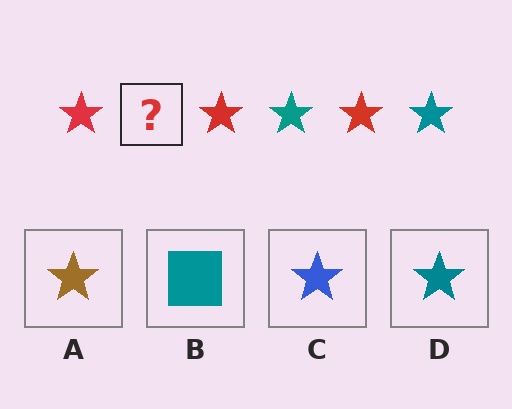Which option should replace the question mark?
Option D.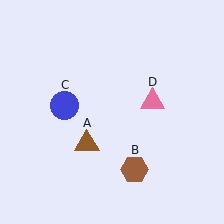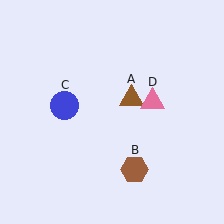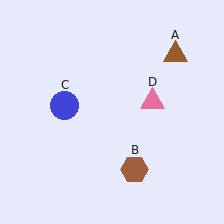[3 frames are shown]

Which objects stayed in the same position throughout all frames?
Brown hexagon (object B) and blue circle (object C) and pink triangle (object D) remained stationary.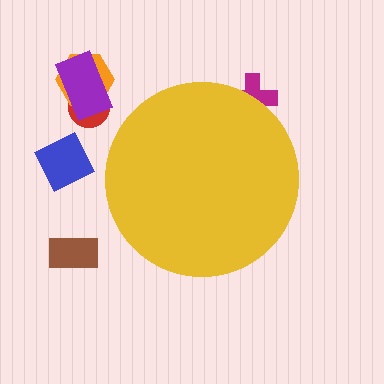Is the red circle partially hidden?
No, the red circle is fully visible.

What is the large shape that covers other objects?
A yellow circle.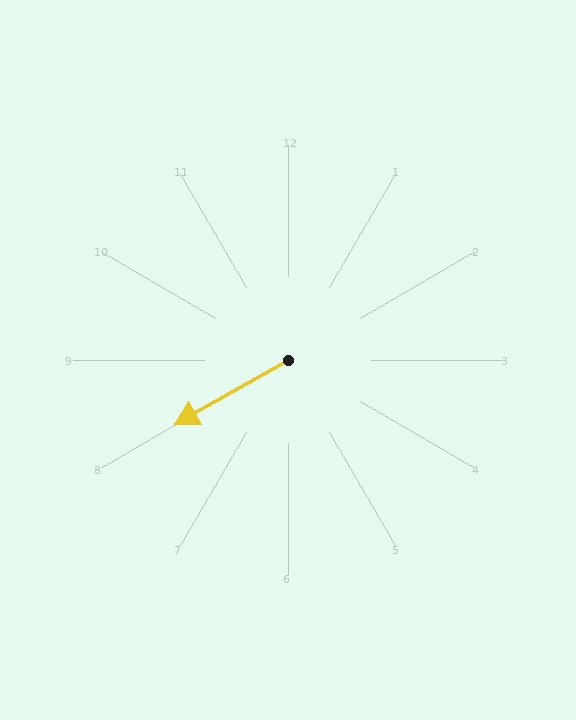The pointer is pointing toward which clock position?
Roughly 8 o'clock.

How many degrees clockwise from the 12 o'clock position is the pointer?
Approximately 240 degrees.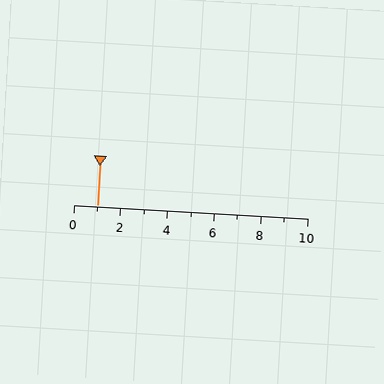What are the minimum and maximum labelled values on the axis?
The axis runs from 0 to 10.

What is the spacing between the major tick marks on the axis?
The major ticks are spaced 2 apart.